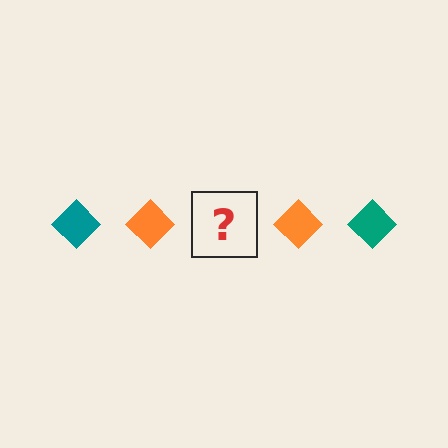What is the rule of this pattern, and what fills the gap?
The rule is that the pattern cycles through teal, orange diamonds. The gap should be filled with a teal diamond.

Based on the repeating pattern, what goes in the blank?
The blank should be a teal diamond.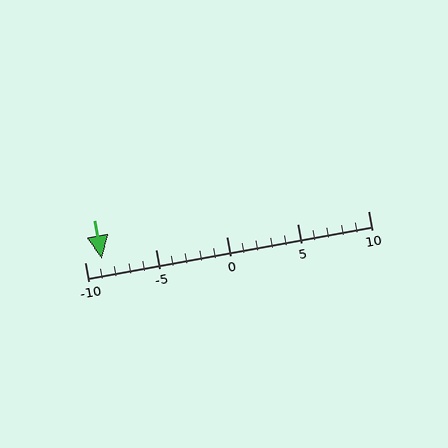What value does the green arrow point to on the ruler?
The green arrow points to approximately -9.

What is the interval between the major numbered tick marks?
The major tick marks are spaced 5 units apart.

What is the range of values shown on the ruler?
The ruler shows values from -10 to 10.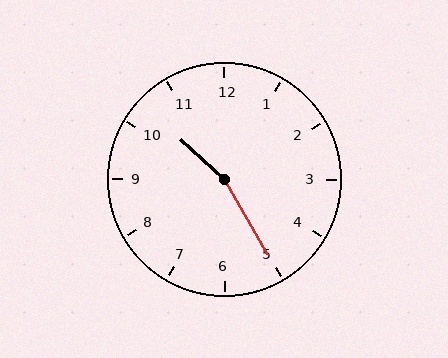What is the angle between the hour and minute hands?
Approximately 162 degrees.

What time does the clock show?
10:25.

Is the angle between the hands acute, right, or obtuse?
It is obtuse.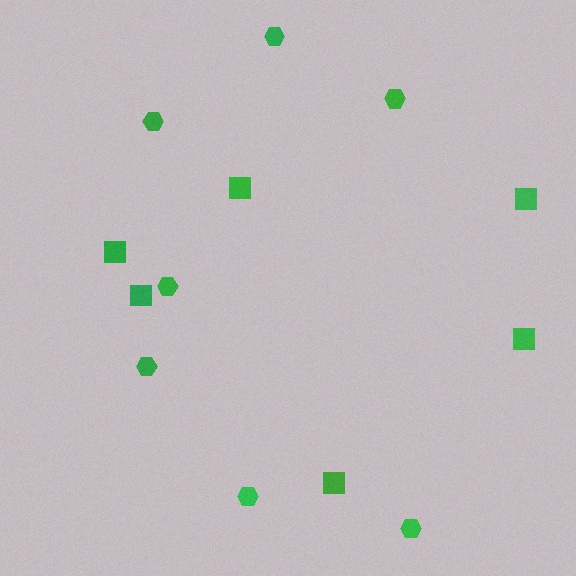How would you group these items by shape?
There are 2 groups: one group of hexagons (7) and one group of squares (6).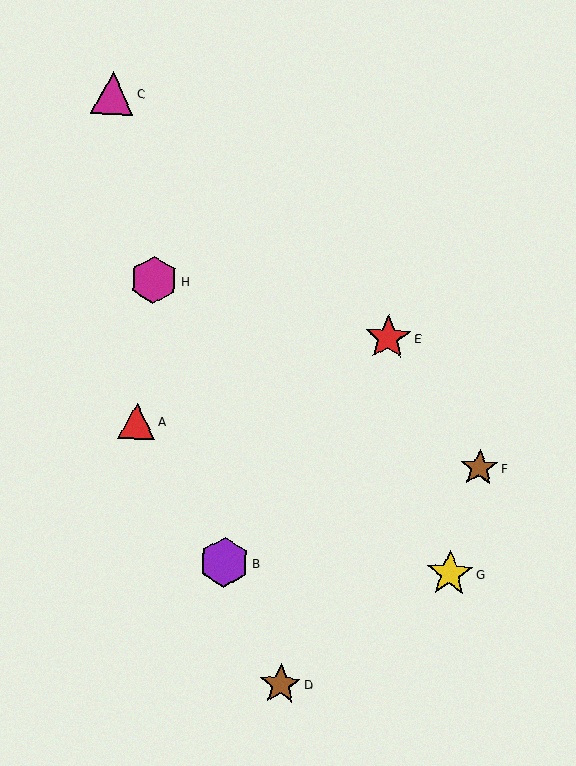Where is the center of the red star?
The center of the red star is at (388, 338).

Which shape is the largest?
The purple hexagon (labeled B) is the largest.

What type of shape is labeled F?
Shape F is a brown star.